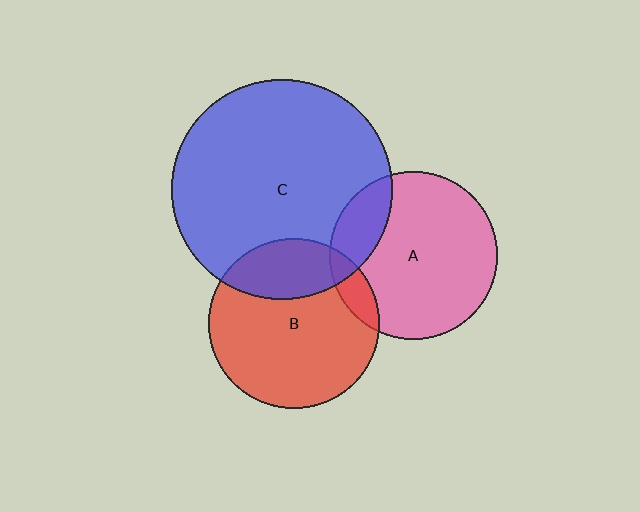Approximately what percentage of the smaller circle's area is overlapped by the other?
Approximately 20%.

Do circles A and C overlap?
Yes.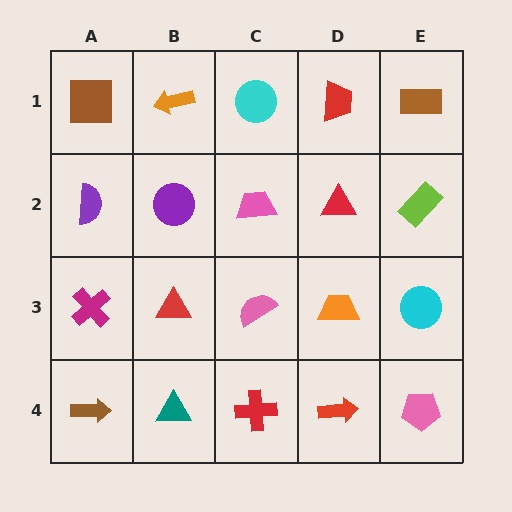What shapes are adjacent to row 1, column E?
A lime rectangle (row 2, column E), a red trapezoid (row 1, column D).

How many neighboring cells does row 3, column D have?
4.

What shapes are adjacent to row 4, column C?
A pink semicircle (row 3, column C), a teal triangle (row 4, column B), a red arrow (row 4, column D).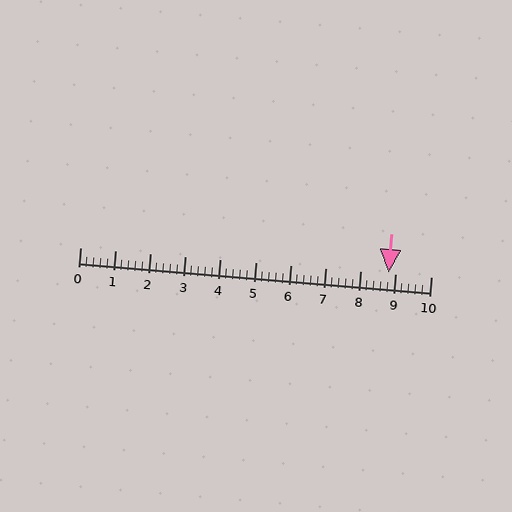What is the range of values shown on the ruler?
The ruler shows values from 0 to 10.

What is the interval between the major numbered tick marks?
The major tick marks are spaced 1 units apart.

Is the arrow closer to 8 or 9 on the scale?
The arrow is closer to 9.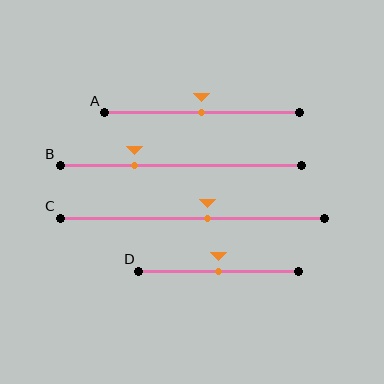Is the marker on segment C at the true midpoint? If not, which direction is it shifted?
No, the marker on segment C is shifted to the right by about 6% of the segment length.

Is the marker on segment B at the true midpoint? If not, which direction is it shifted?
No, the marker on segment B is shifted to the left by about 19% of the segment length.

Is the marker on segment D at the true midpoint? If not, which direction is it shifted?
Yes, the marker on segment D is at the true midpoint.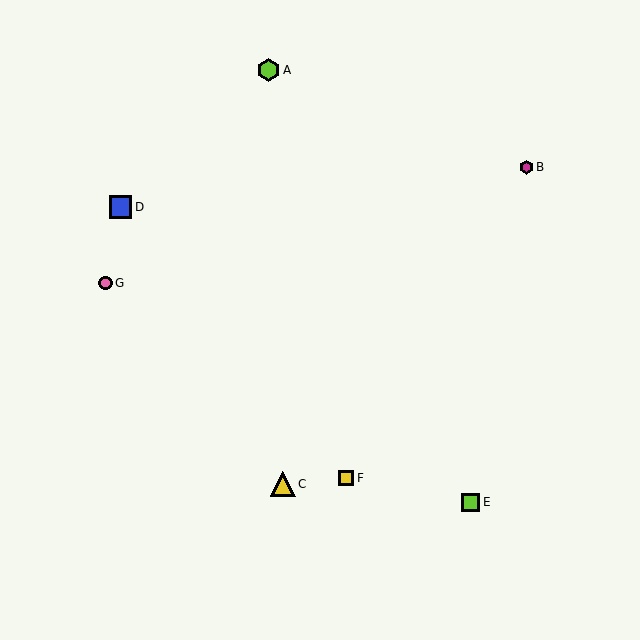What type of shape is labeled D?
Shape D is a blue square.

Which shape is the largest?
The yellow triangle (labeled C) is the largest.